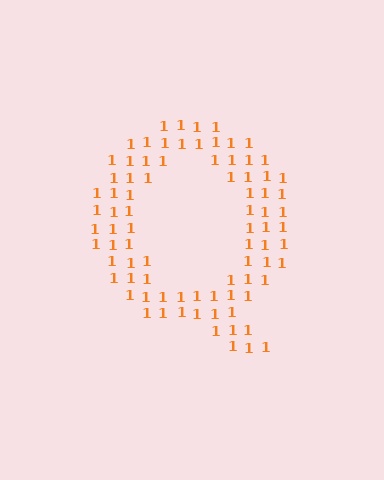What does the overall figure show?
The overall figure shows the letter Q.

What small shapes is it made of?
It is made of small digit 1's.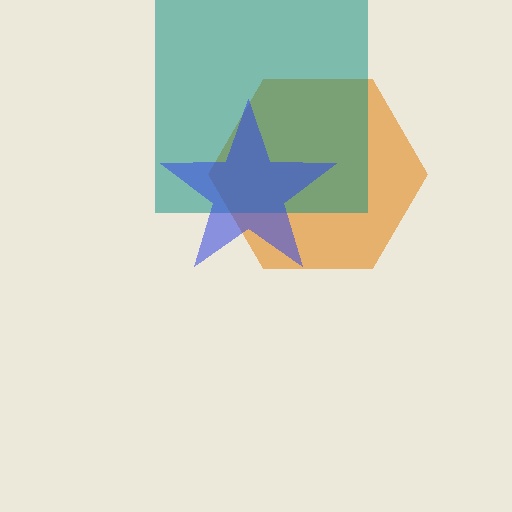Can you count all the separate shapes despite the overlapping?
Yes, there are 3 separate shapes.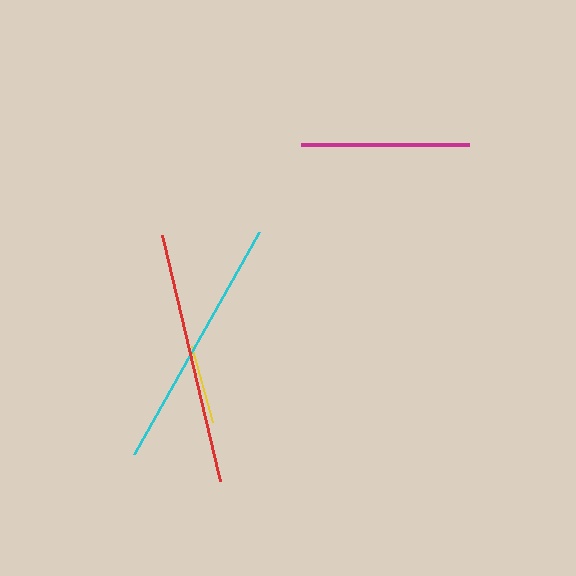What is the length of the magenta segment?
The magenta segment is approximately 168 pixels long.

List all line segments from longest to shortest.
From longest to shortest: cyan, red, magenta, yellow.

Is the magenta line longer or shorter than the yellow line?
The magenta line is longer than the yellow line.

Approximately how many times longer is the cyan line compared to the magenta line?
The cyan line is approximately 1.5 times the length of the magenta line.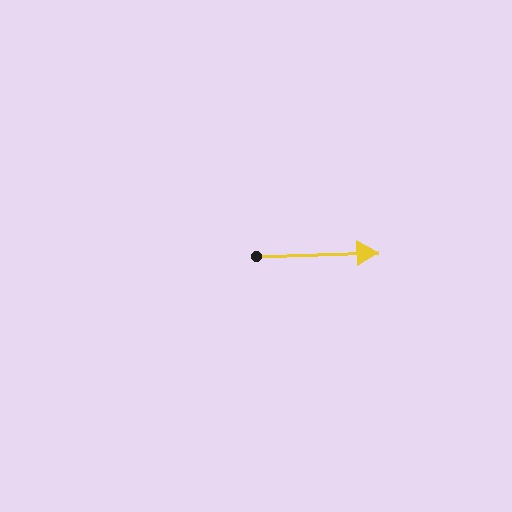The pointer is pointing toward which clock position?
Roughly 3 o'clock.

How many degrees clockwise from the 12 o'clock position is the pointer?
Approximately 88 degrees.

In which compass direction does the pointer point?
East.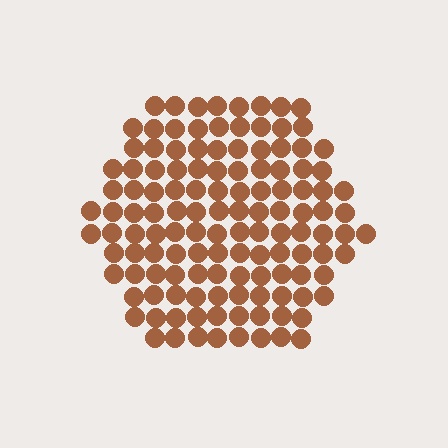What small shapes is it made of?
It is made of small circles.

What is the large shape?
The large shape is a hexagon.